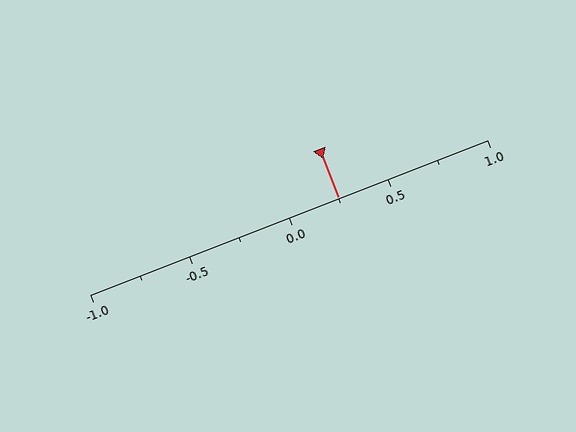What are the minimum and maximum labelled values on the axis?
The axis runs from -1.0 to 1.0.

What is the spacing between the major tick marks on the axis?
The major ticks are spaced 0.5 apart.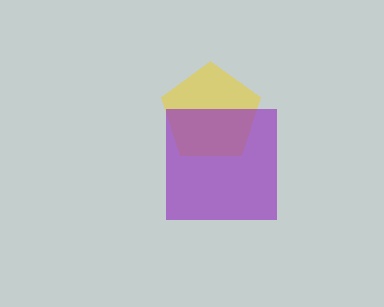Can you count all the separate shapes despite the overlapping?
Yes, there are 2 separate shapes.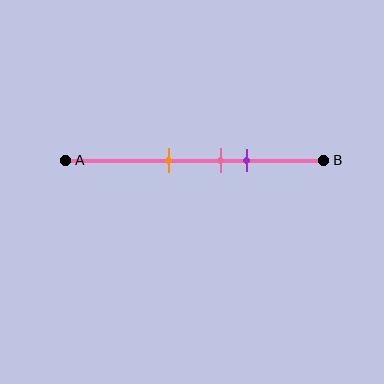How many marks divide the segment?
There are 3 marks dividing the segment.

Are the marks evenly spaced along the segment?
Yes, the marks are approximately evenly spaced.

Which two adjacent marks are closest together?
The pink and purple marks are the closest adjacent pair.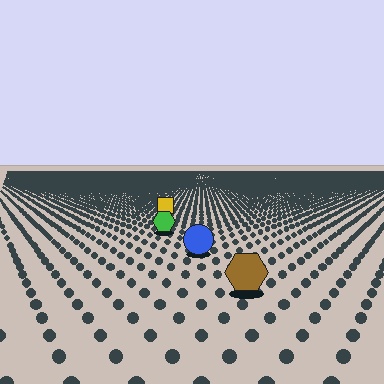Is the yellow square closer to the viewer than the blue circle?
No. The blue circle is closer — you can tell from the texture gradient: the ground texture is coarser near it.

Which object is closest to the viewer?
The brown hexagon is closest. The texture marks near it are larger and more spread out.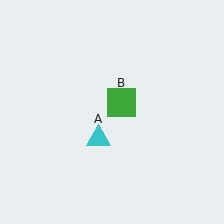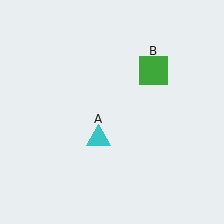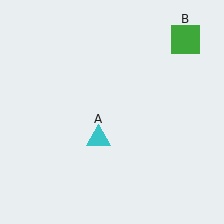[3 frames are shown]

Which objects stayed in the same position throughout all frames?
Cyan triangle (object A) remained stationary.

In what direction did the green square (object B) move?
The green square (object B) moved up and to the right.